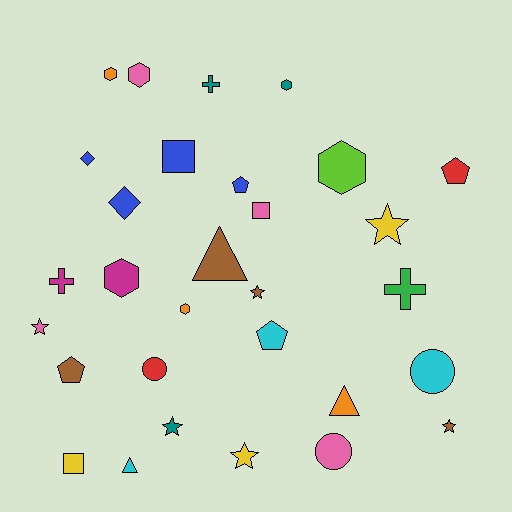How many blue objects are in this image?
There are 4 blue objects.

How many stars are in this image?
There are 6 stars.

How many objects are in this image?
There are 30 objects.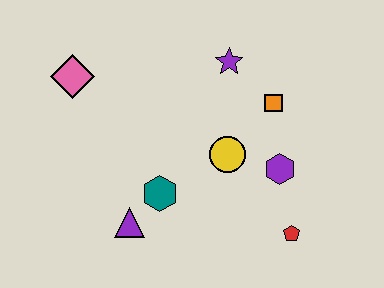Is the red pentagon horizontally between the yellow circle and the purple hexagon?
No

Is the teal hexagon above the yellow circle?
No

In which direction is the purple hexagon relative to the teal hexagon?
The purple hexagon is to the right of the teal hexagon.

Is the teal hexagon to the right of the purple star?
No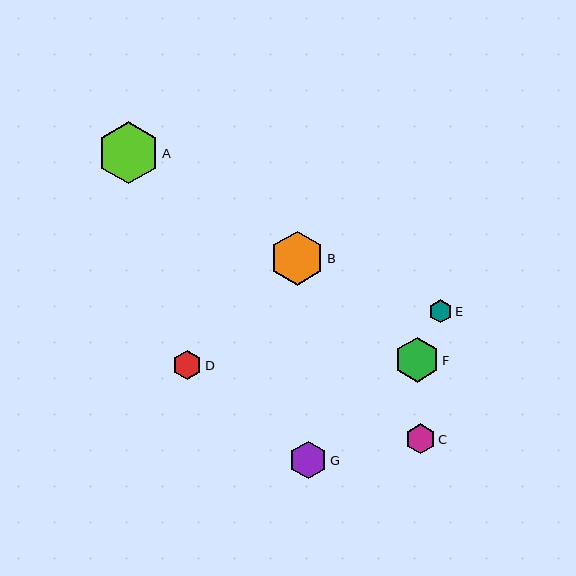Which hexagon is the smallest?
Hexagon E is the smallest with a size of approximately 23 pixels.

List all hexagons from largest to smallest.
From largest to smallest: A, B, F, G, C, D, E.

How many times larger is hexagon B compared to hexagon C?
Hexagon B is approximately 1.8 times the size of hexagon C.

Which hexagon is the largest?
Hexagon A is the largest with a size of approximately 62 pixels.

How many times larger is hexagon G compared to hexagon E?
Hexagon G is approximately 1.6 times the size of hexagon E.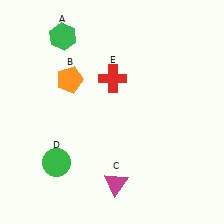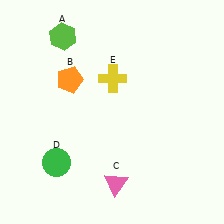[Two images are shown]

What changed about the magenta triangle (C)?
In Image 1, C is magenta. In Image 2, it changed to pink.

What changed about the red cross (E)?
In Image 1, E is red. In Image 2, it changed to yellow.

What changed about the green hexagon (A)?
In Image 1, A is green. In Image 2, it changed to lime.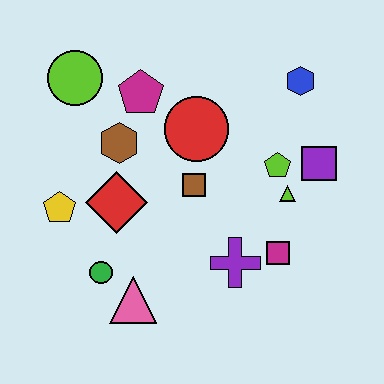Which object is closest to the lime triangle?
The lime pentagon is closest to the lime triangle.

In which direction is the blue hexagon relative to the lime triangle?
The blue hexagon is above the lime triangle.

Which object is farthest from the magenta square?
The lime circle is farthest from the magenta square.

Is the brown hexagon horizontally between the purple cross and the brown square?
No